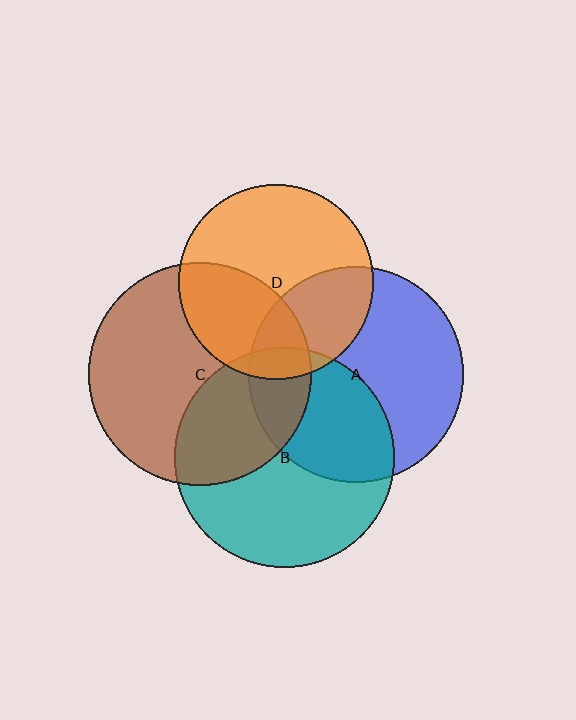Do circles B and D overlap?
Yes.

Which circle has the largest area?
Circle C (brown).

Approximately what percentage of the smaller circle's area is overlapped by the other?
Approximately 10%.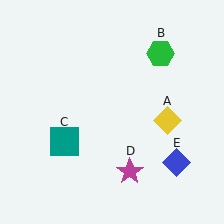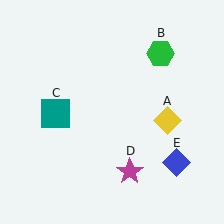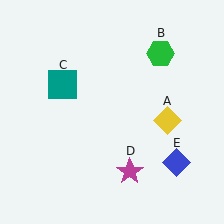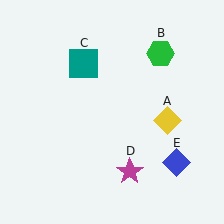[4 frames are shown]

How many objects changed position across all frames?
1 object changed position: teal square (object C).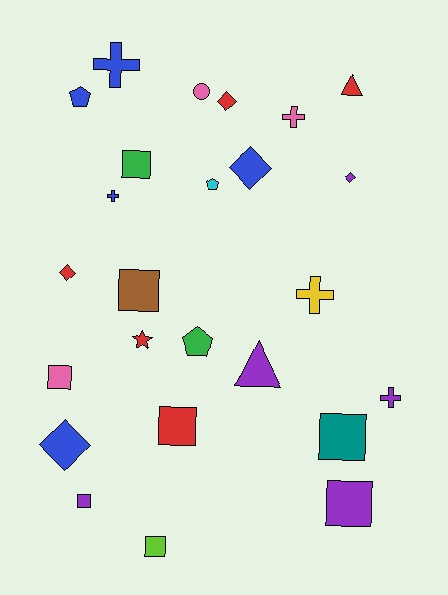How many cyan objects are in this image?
There is 1 cyan object.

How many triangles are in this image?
There are 2 triangles.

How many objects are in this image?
There are 25 objects.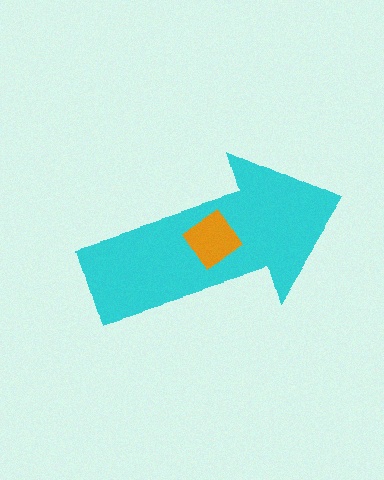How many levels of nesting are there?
2.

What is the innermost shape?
The orange diamond.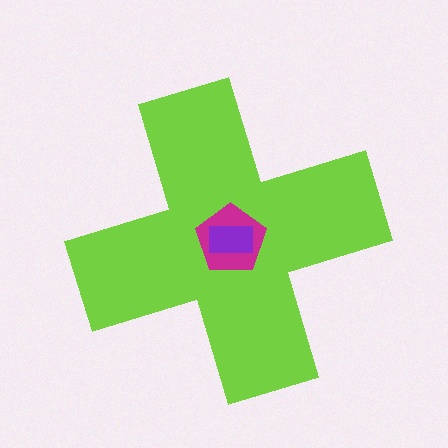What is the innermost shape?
The purple rectangle.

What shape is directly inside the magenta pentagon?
The purple rectangle.